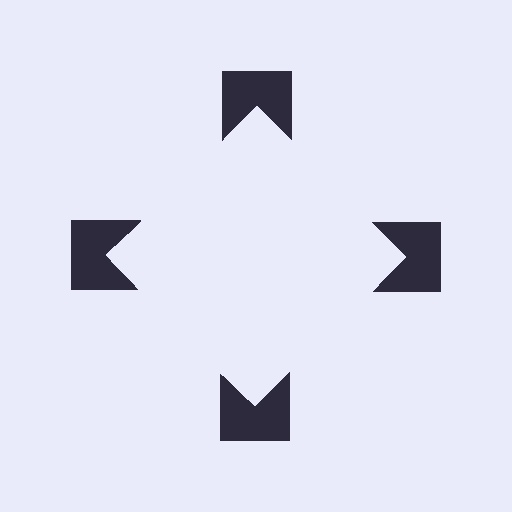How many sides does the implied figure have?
4 sides.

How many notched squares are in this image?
There are 4 — one at each vertex of the illusory square.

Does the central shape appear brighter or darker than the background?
It typically appears slightly brighter than the background, even though no actual brightness change is drawn.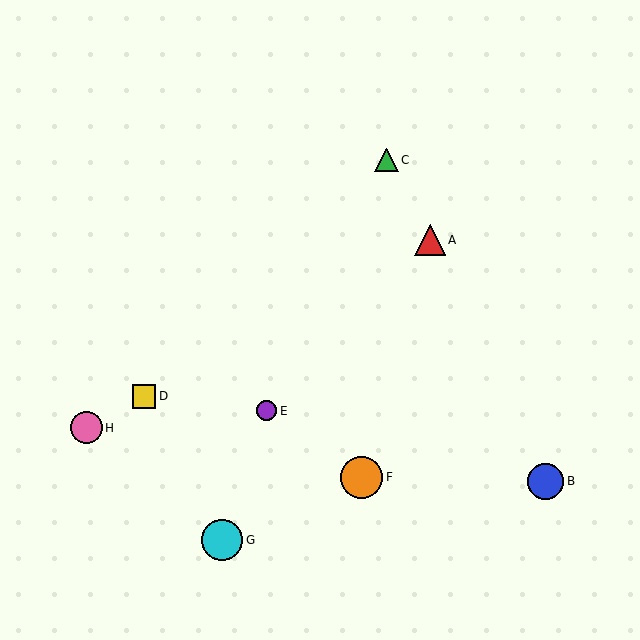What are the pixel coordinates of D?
Object D is at (144, 396).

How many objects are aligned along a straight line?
3 objects (A, D, H) are aligned along a straight line.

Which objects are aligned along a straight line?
Objects A, D, H are aligned along a straight line.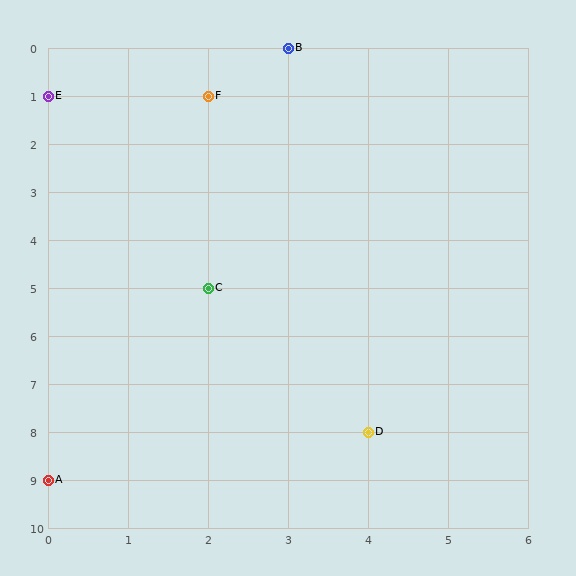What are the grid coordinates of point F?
Point F is at grid coordinates (2, 1).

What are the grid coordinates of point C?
Point C is at grid coordinates (2, 5).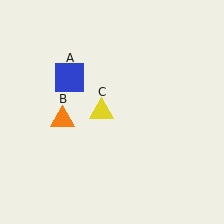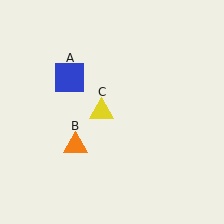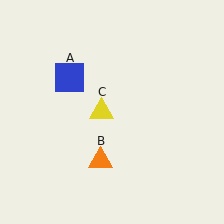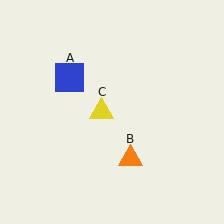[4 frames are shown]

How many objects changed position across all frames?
1 object changed position: orange triangle (object B).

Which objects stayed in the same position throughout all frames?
Blue square (object A) and yellow triangle (object C) remained stationary.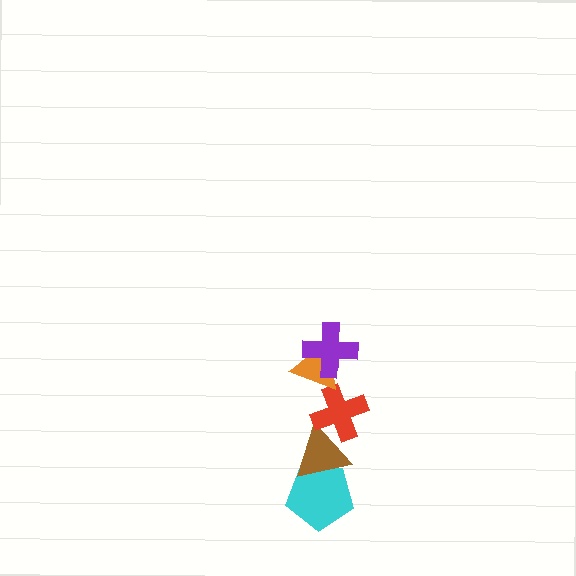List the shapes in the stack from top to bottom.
From top to bottom: the purple cross, the orange triangle, the red cross, the brown triangle, the cyan pentagon.